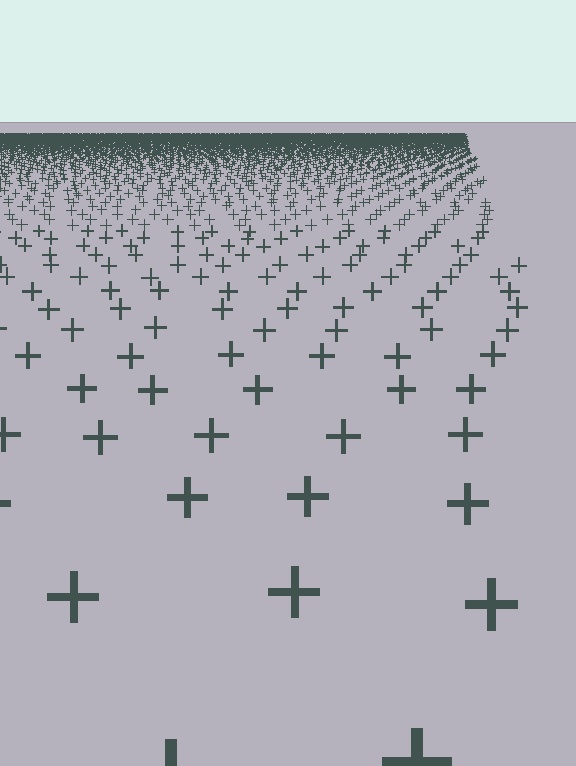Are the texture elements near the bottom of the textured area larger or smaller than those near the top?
Larger. Near the bottom, elements are closer to the viewer and appear at a bigger on-screen size.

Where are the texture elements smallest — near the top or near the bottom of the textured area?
Near the top.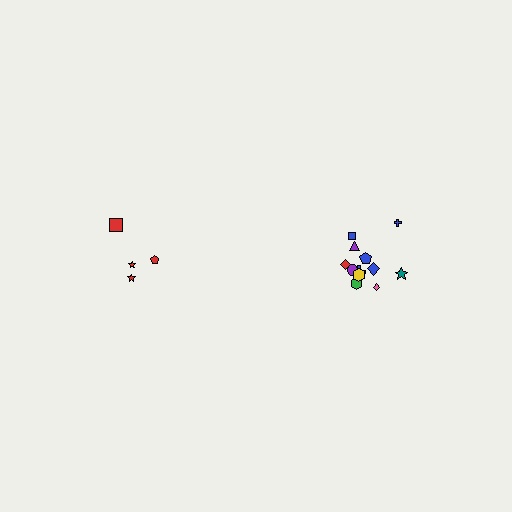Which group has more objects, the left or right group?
The right group.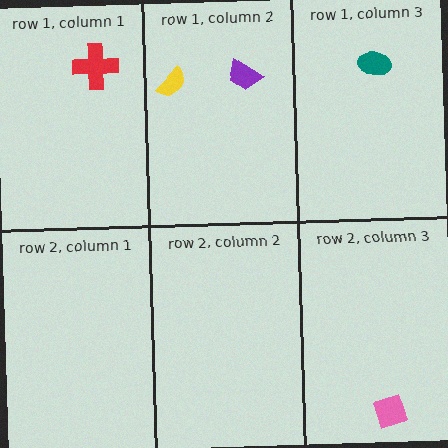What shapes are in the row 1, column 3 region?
The teal ellipse.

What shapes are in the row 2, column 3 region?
The pink diamond.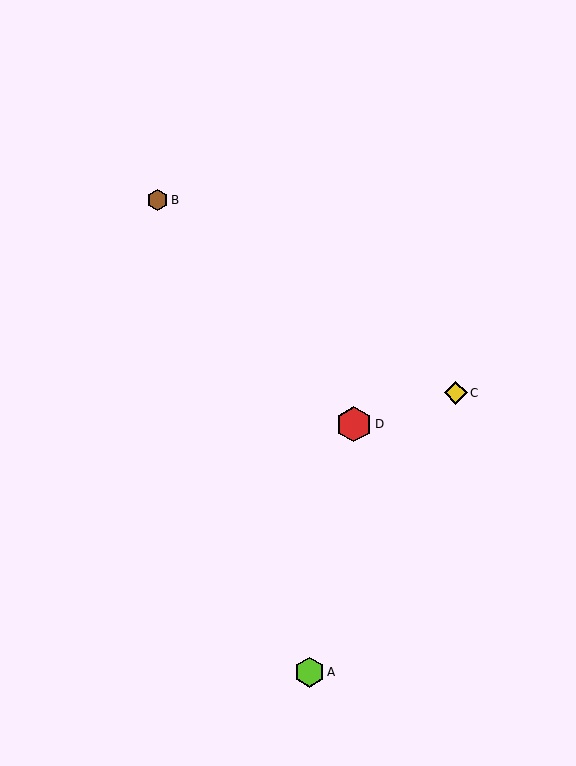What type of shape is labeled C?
Shape C is a yellow diamond.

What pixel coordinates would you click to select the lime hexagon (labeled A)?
Click at (309, 672) to select the lime hexagon A.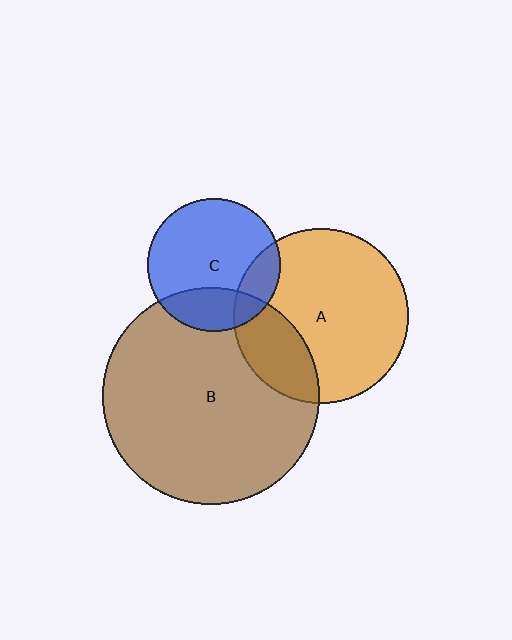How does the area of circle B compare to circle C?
Approximately 2.6 times.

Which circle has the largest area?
Circle B (brown).